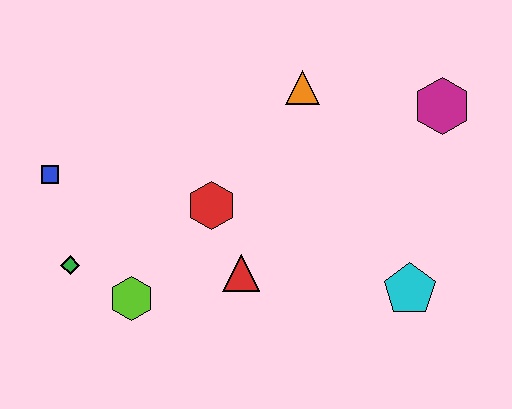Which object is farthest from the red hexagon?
The magenta hexagon is farthest from the red hexagon.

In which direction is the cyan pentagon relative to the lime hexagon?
The cyan pentagon is to the right of the lime hexagon.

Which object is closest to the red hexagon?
The red triangle is closest to the red hexagon.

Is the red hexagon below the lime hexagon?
No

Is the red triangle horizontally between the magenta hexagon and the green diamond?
Yes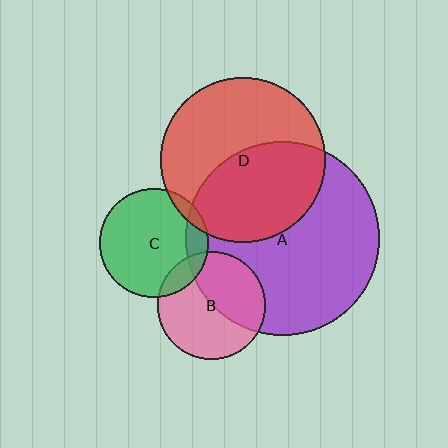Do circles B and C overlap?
Yes.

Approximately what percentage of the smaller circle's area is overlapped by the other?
Approximately 10%.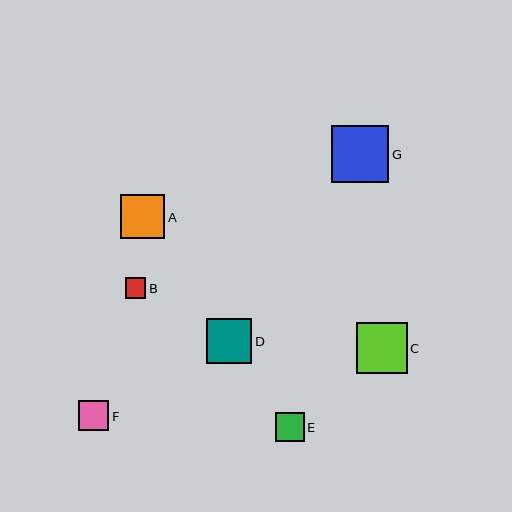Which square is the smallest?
Square B is the smallest with a size of approximately 20 pixels.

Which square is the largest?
Square G is the largest with a size of approximately 57 pixels.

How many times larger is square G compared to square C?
Square G is approximately 1.1 times the size of square C.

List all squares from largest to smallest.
From largest to smallest: G, C, D, A, F, E, B.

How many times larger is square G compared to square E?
Square G is approximately 2.0 times the size of square E.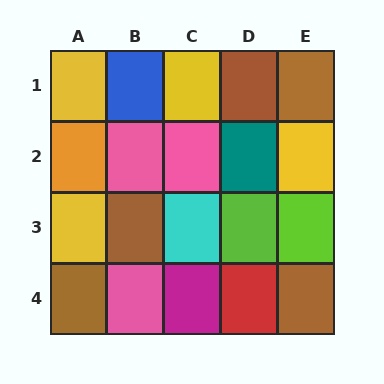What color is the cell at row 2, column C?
Pink.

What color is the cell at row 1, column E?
Brown.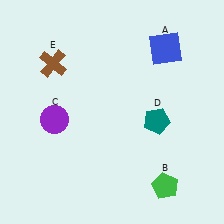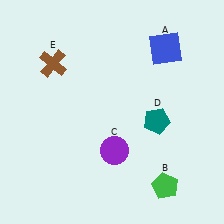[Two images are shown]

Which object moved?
The purple circle (C) moved right.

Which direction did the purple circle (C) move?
The purple circle (C) moved right.